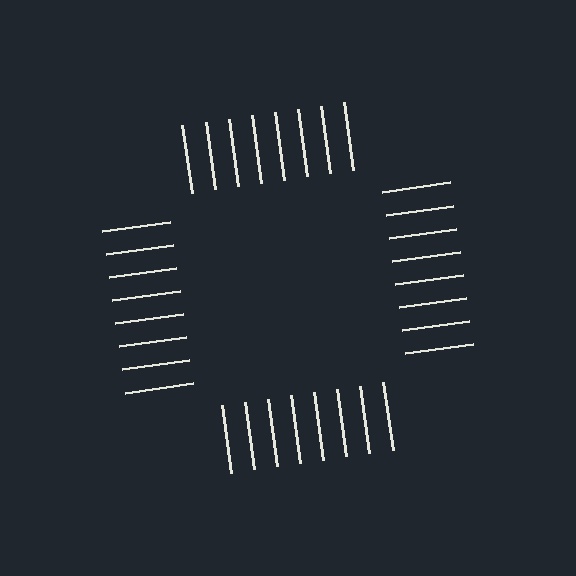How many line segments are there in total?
32 — 8 along each of the 4 edges.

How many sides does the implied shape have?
4 sides — the line-ends trace a square.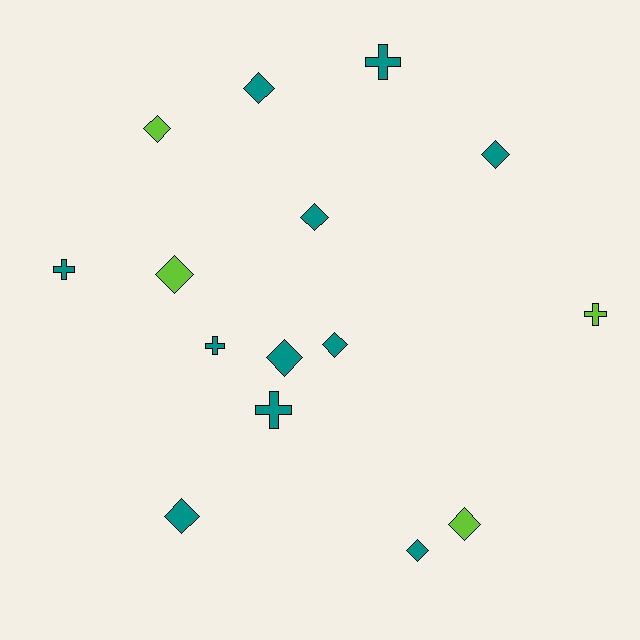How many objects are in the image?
There are 15 objects.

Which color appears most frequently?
Teal, with 11 objects.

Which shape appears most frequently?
Diamond, with 10 objects.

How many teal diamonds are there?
There are 7 teal diamonds.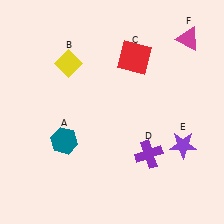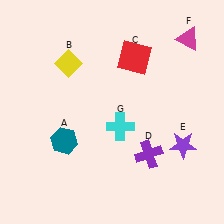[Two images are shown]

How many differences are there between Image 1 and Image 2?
There is 1 difference between the two images.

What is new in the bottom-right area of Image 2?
A cyan cross (G) was added in the bottom-right area of Image 2.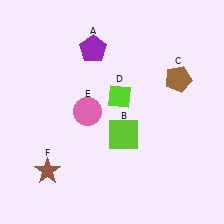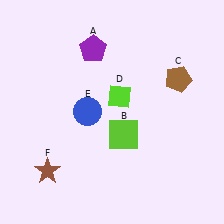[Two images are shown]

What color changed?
The circle (E) changed from pink in Image 1 to blue in Image 2.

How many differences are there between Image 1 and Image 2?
There is 1 difference between the two images.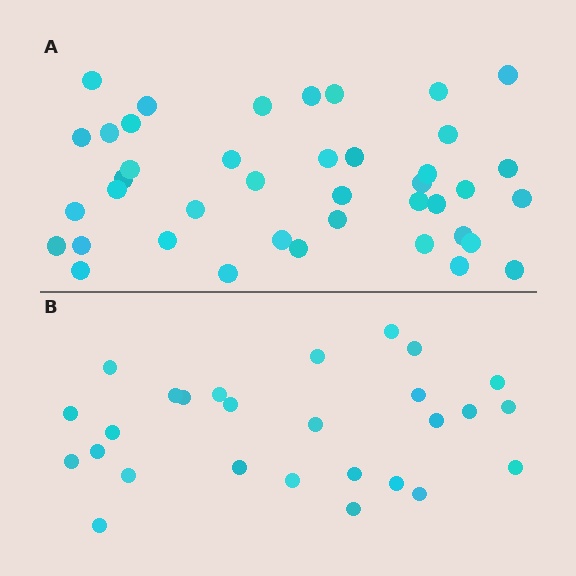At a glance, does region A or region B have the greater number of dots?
Region A (the top region) has more dots.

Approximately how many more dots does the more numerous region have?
Region A has approximately 15 more dots than region B.